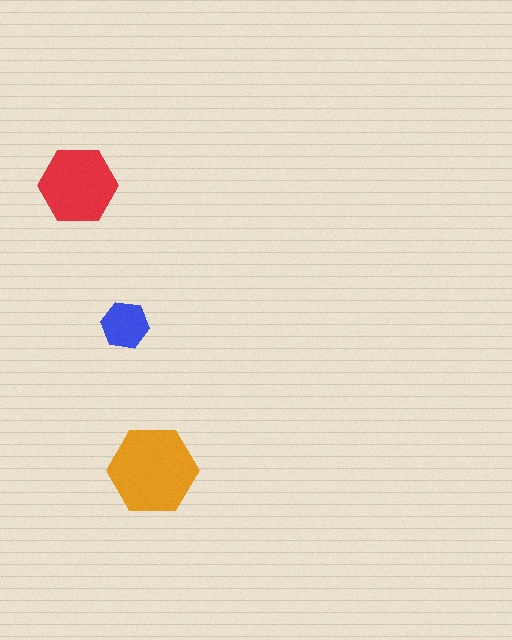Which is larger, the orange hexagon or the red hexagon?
The orange one.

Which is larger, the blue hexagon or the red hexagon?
The red one.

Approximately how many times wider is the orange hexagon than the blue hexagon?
About 2 times wider.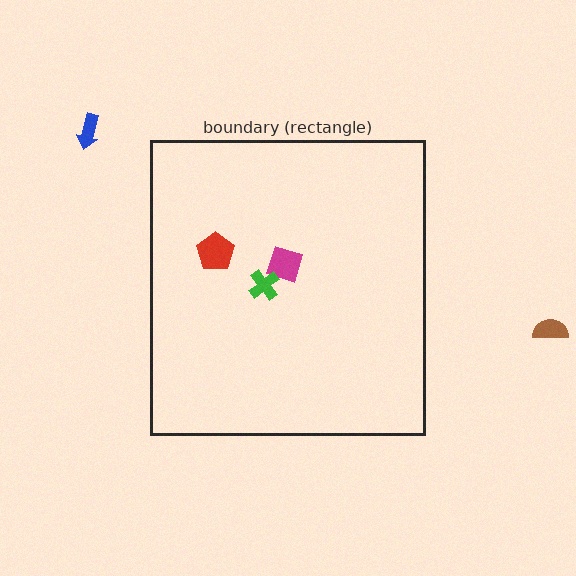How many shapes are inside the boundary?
3 inside, 2 outside.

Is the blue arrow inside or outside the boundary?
Outside.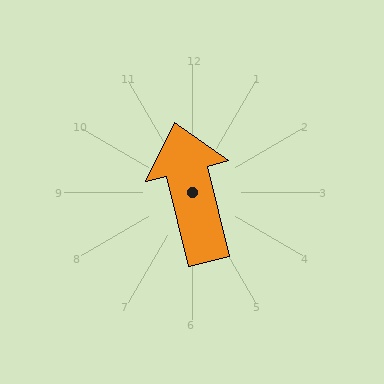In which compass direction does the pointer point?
North.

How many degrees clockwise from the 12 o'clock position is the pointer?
Approximately 346 degrees.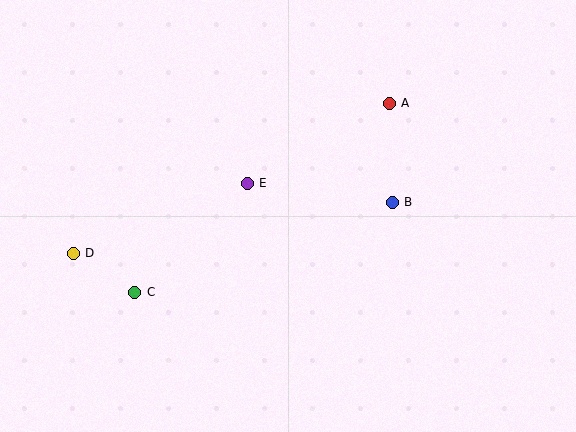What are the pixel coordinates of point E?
Point E is at (247, 183).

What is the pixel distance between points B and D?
The distance between B and D is 323 pixels.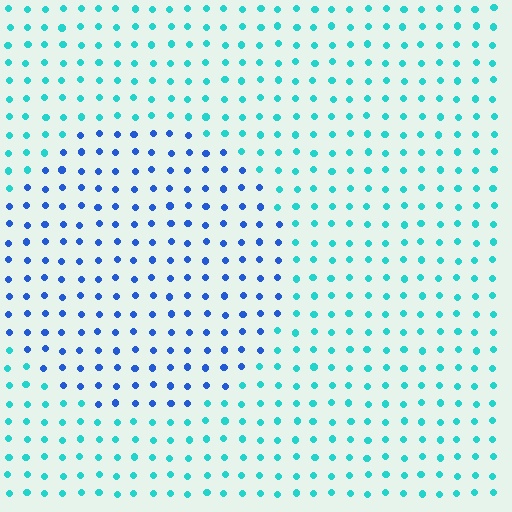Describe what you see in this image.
The image is filled with small cyan elements in a uniform arrangement. A circle-shaped region is visible where the elements are tinted to a slightly different hue, forming a subtle color boundary.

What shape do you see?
I see a circle.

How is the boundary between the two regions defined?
The boundary is defined purely by a slight shift in hue (about 45 degrees). Spacing, size, and orientation are identical on both sides.